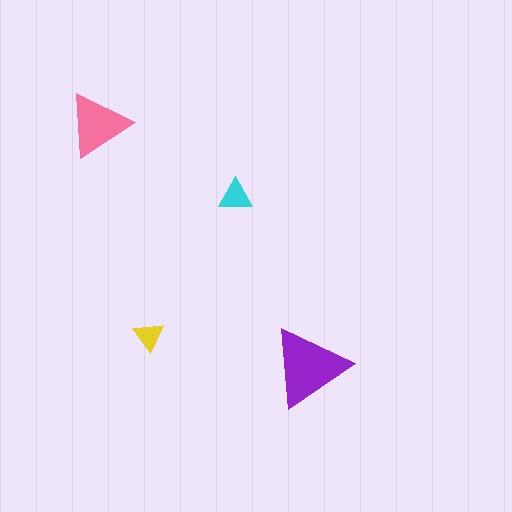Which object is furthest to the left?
The pink triangle is leftmost.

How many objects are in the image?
There are 4 objects in the image.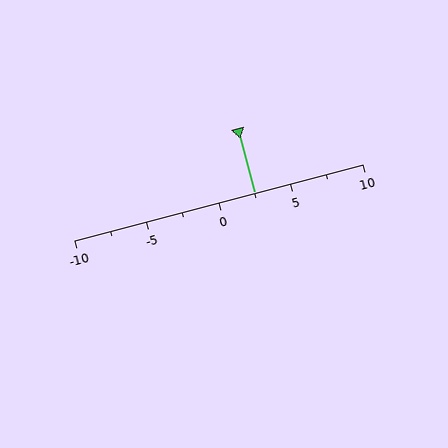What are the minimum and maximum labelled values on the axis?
The axis runs from -10 to 10.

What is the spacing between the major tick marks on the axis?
The major ticks are spaced 5 apart.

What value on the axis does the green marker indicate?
The marker indicates approximately 2.5.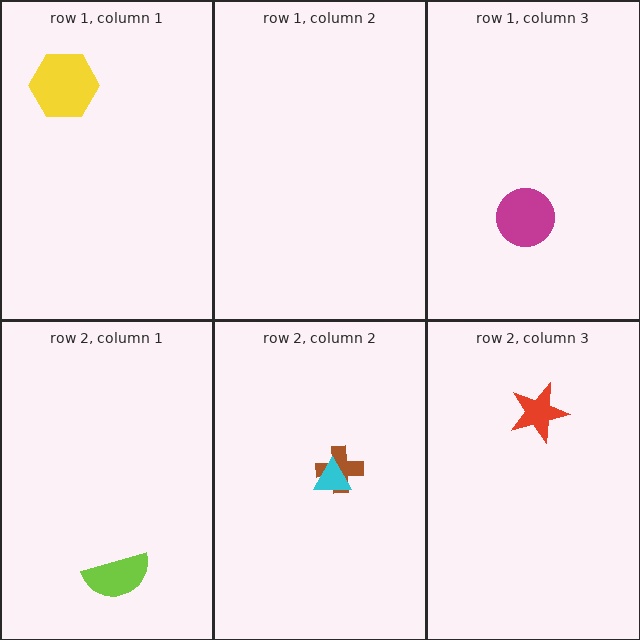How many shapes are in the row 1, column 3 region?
1.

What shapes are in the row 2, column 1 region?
The lime semicircle.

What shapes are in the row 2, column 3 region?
The red star.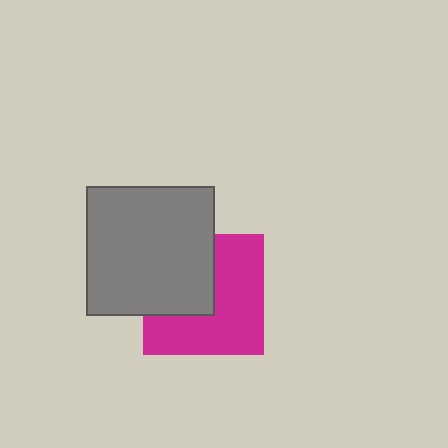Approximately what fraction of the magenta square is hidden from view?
Roughly 40% of the magenta square is hidden behind the gray square.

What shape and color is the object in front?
The object in front is a gray square.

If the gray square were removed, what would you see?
You would see the complete magenta square.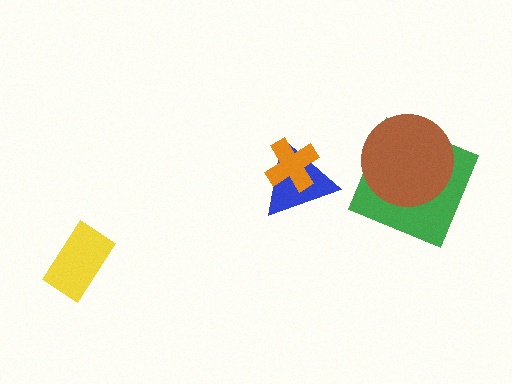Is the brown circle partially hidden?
No, no other shape covers it.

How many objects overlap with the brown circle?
1 object overlaps with the brown circle.